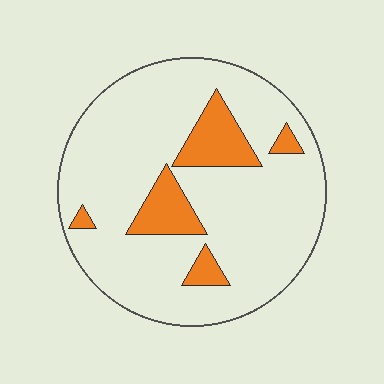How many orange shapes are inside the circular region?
5.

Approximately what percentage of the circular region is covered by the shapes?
Approximately 15%.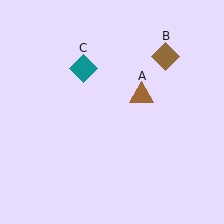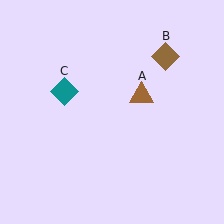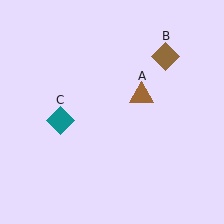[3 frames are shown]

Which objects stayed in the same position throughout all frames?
Brown triangle (object A) and brown diamond (object B) remained stationary.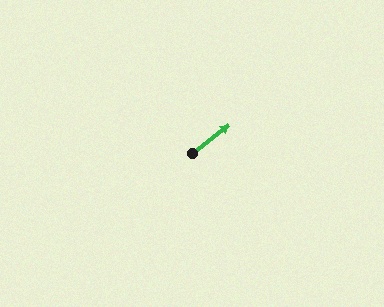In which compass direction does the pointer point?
Northeast.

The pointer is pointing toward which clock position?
Roughly 2 o'clock.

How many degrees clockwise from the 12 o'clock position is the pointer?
Approximately 52 degrees.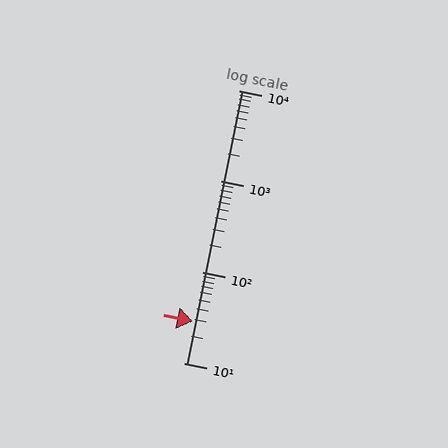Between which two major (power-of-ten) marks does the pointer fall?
The pointer is between 10 and 100.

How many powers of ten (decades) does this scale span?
The scale spans 3 decades, from 10 to 10000.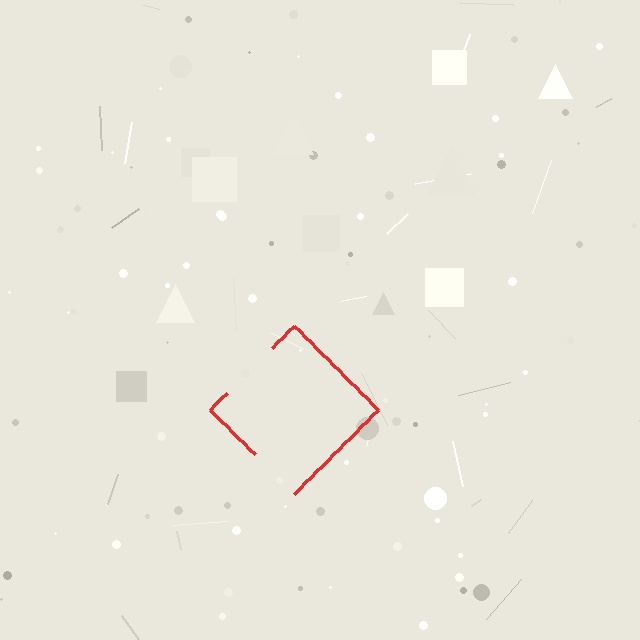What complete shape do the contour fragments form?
The contour fragments form a diamond.